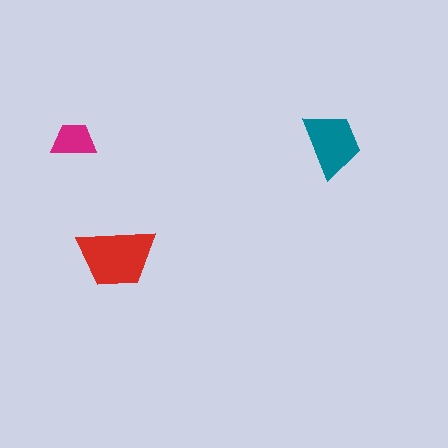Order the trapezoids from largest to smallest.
the red one, the teal one, the magenta one.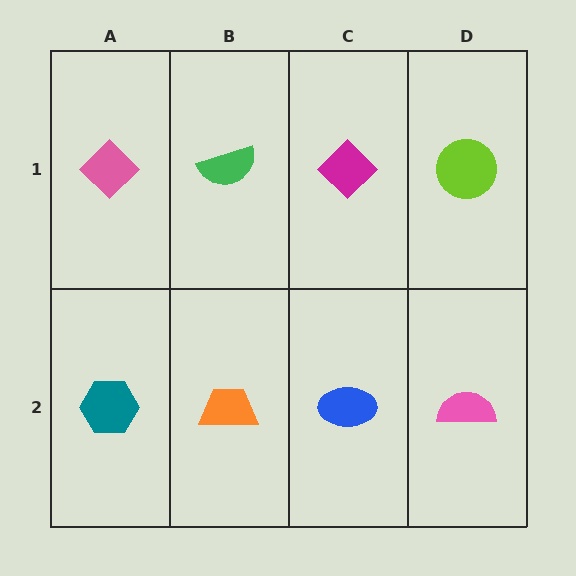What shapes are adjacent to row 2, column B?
A green semicircle (row 1, column B), a teal hexagon (row 2, column A), a blue ellipse (row 2, column C).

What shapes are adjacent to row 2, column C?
A magenta diamond (row 1, column C), an orange trapezoid (row 2, column B), a pink semicircle (row 2, column D).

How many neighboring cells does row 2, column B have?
3.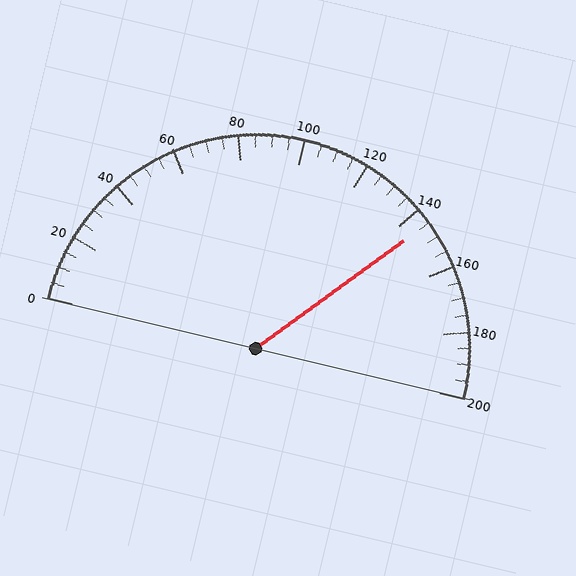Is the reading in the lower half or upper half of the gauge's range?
The reading is in the upper half of the range (0 to 200).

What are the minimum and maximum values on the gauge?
The gauge ranges from 0 to 200.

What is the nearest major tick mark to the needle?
The nearest major tick mark is 140.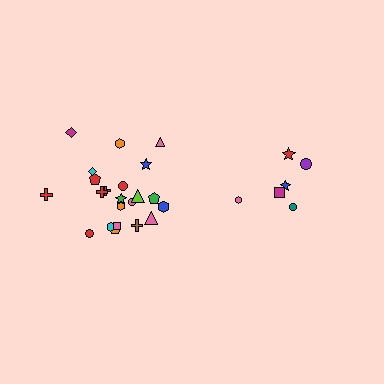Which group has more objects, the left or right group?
The left group.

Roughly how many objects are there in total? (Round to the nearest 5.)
Roughly 30 objects in total.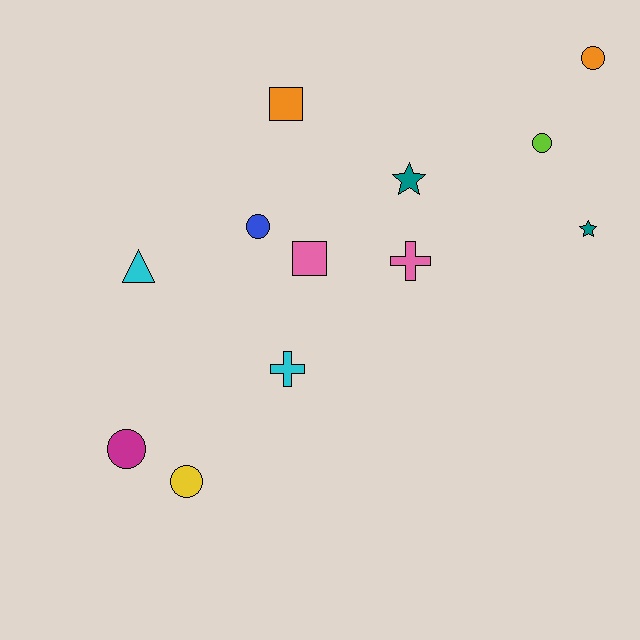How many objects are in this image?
There are 12 objects.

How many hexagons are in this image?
There are no hexagons.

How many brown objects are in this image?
There are no brown objects.